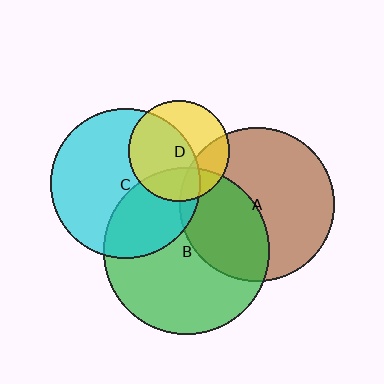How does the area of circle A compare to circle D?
Approximately 2.3 times.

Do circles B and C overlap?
Yes.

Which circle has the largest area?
Circle B (green).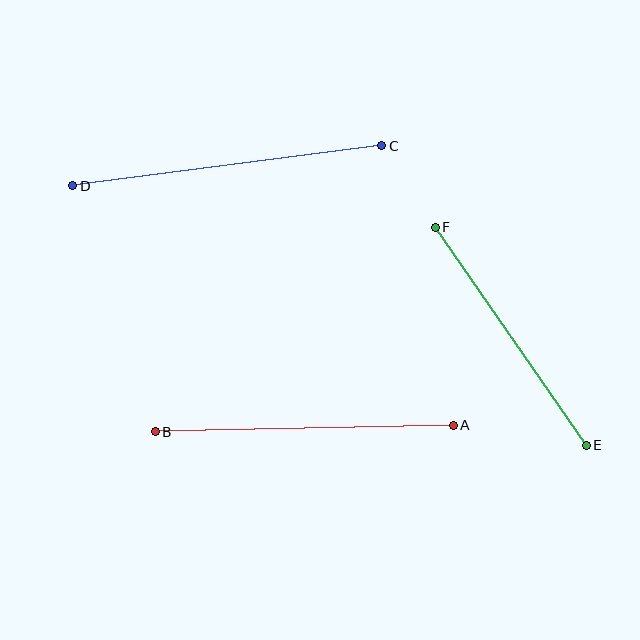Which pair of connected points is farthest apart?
Points C and D are farthest apart.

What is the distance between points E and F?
The distance is approximately 265 pixels.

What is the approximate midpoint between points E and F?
The midpoint is at approximately (511, 336) pixels.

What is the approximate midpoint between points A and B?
The midpoint is at approximately (304, 428) pixels.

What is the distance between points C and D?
The distance is approximately 312 pixels.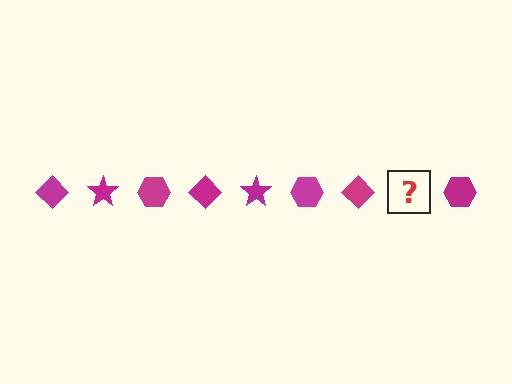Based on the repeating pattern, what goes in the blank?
The blank should be a magenta star.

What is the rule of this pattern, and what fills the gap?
The rule is that the pattern cycles through diamond, star, hexagon shapes in magenta. The gap should be filled with a magenta star.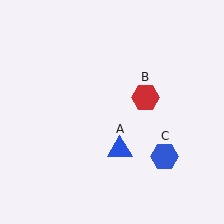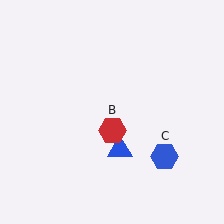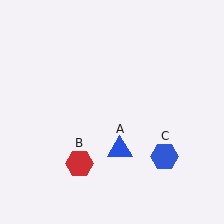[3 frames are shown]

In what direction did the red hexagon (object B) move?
The red hexagon (object B) moved down and to the left.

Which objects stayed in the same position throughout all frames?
Blue triangle (object A) and blue hexagon (object C) remained stationary.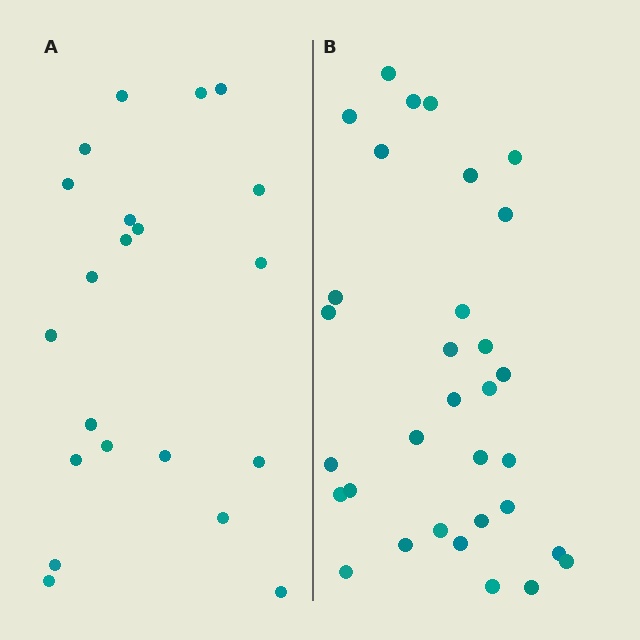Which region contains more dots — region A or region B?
Region B (the right region) has more dots.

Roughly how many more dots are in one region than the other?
Region B has roughly 12 or so more dots than region A.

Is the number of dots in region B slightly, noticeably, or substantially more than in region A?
Region B has substantially more. The ratio is roughly 1.5 to 1.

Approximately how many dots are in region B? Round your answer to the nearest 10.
About 30 dots. (The exact count is 32, which rounds to 30.)